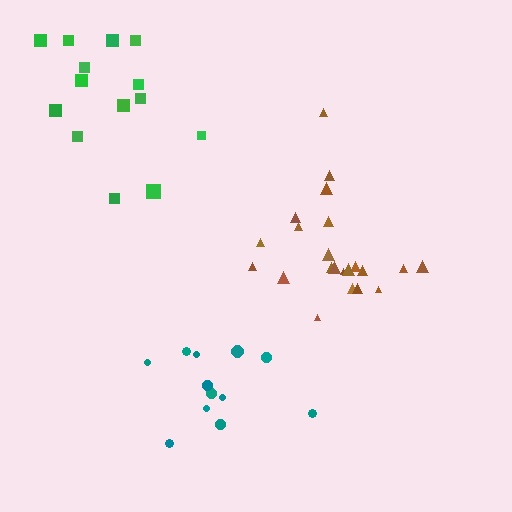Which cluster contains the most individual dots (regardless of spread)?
Brown (22).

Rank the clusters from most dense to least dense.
brown, teal, green.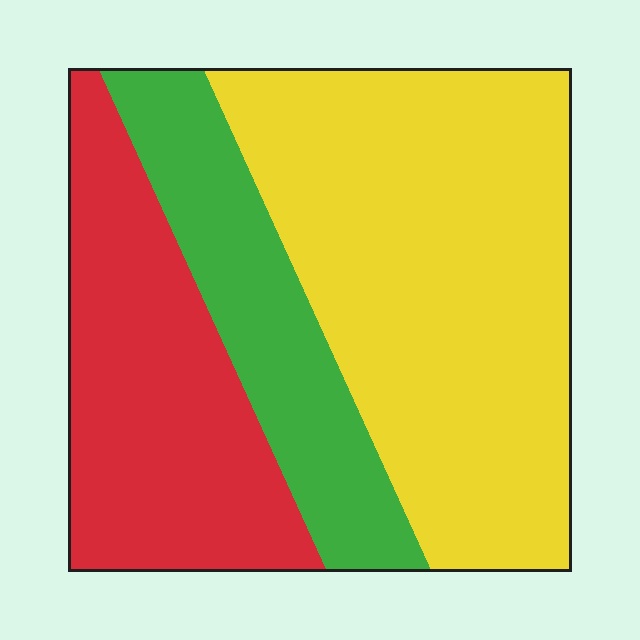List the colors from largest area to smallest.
From largest to smallest: yellow, red, green.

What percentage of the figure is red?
Red covers roughly 30% of the figure.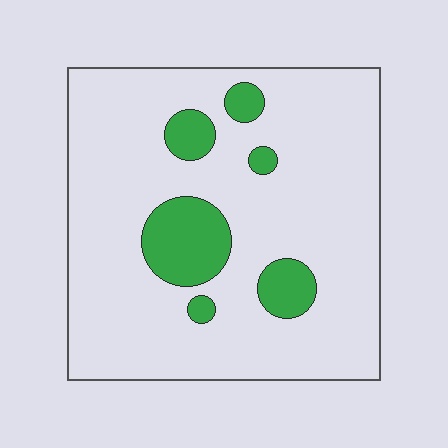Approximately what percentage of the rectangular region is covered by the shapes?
Approximately 15%.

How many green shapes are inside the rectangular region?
6.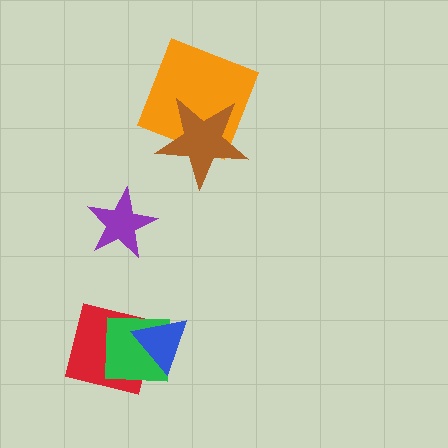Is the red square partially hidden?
Yes, it is partially covered by another shape.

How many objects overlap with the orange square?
1 object overlaps with the orange square.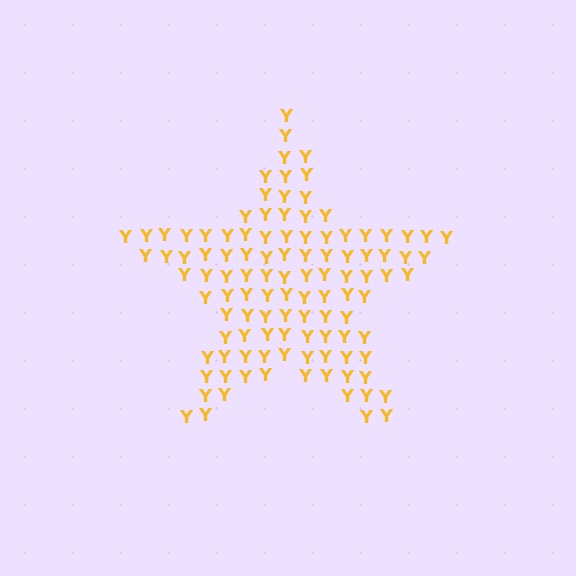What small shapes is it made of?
It is made of small letter Y's.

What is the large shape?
The large shape is a star.